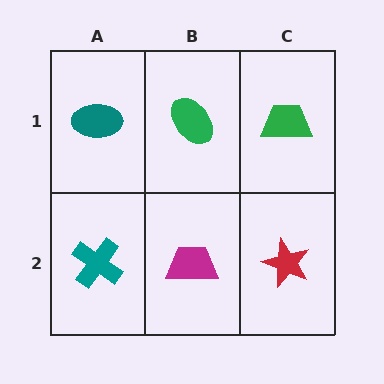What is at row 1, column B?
A green ellipse.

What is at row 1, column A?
A teal ellipse.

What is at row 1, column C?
A green trapezoid.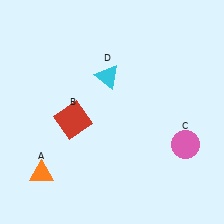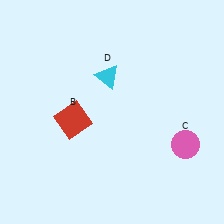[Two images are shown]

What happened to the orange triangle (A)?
The orange triangle (A) was removed in Image 2. It was in the bottom-left area of Image 1.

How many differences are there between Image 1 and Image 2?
There is 1 difference between the two images.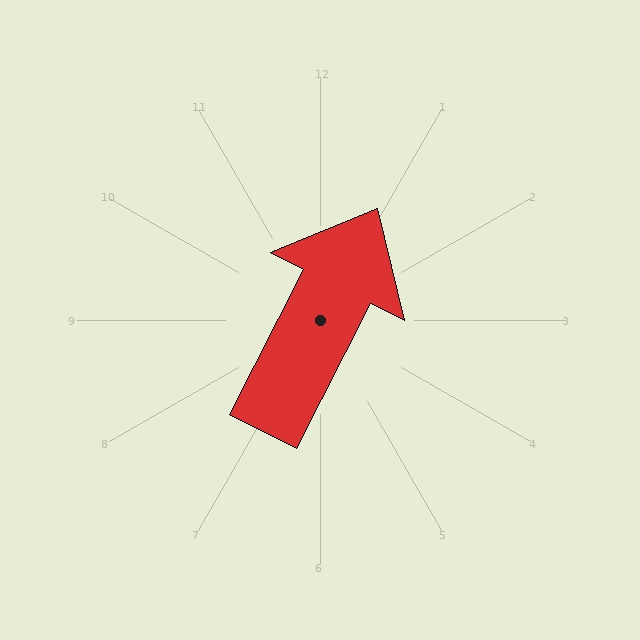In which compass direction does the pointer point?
Northeast.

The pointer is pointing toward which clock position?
Roughly 1 o'clock.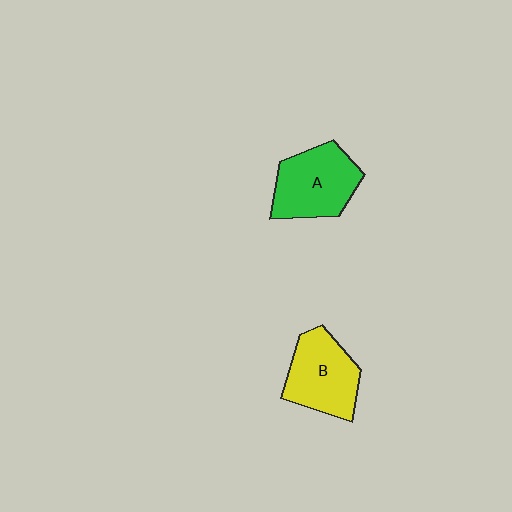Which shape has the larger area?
Shape A (green).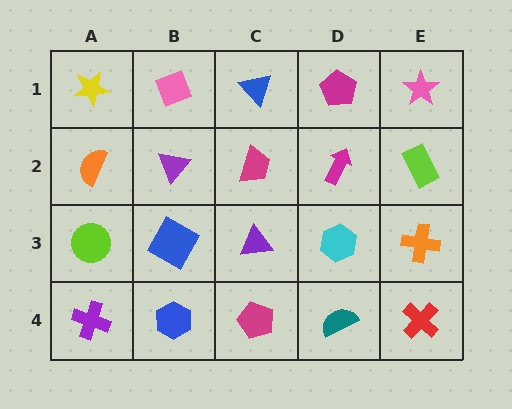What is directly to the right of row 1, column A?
A pink diamond.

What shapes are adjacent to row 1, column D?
A magenta arrow (row 2, column D), a blue triangle (row 1, column C), a pink star (row 1, column E).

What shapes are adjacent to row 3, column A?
An orange semicircle (row 2, column A), a purple cross (row 4, column A), a blue square (row 3, column B).